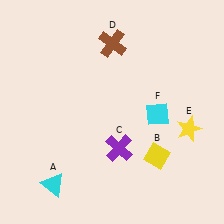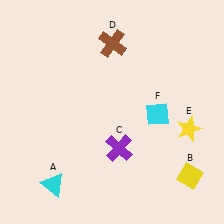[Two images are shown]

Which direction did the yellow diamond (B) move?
The yellow diamond (B) moved right.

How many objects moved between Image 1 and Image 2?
1 object moved between the two images.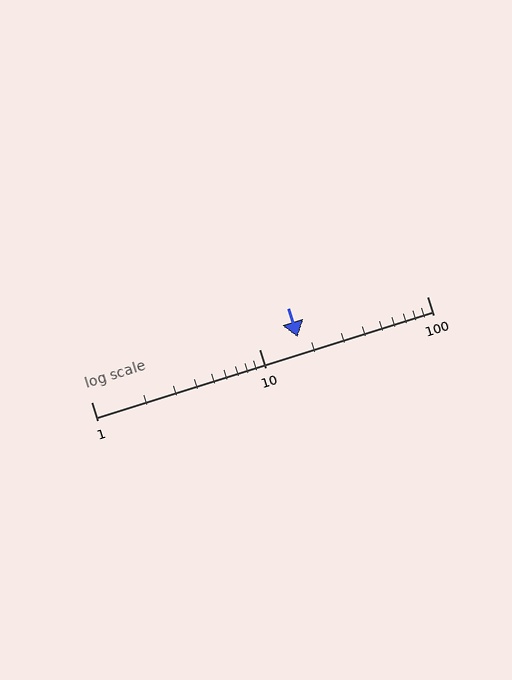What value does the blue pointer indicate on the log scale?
The pointer indicates approximately 17.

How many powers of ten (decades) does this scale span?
The scale spans 2 decades, from 1 to 100.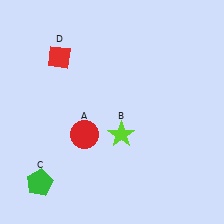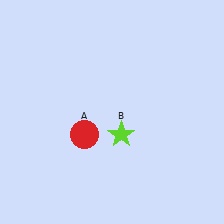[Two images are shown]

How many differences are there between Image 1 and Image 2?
There are 2 differences between the two images.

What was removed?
The green pentagon (C), the red diamond (D) were removed in Image 2.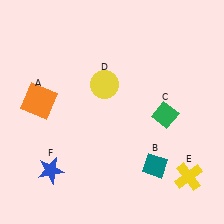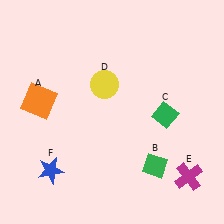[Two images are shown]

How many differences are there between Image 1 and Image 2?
There are 2 differences between the two images.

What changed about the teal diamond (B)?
In Image 1, B is teal. In Image 2, it changed to green.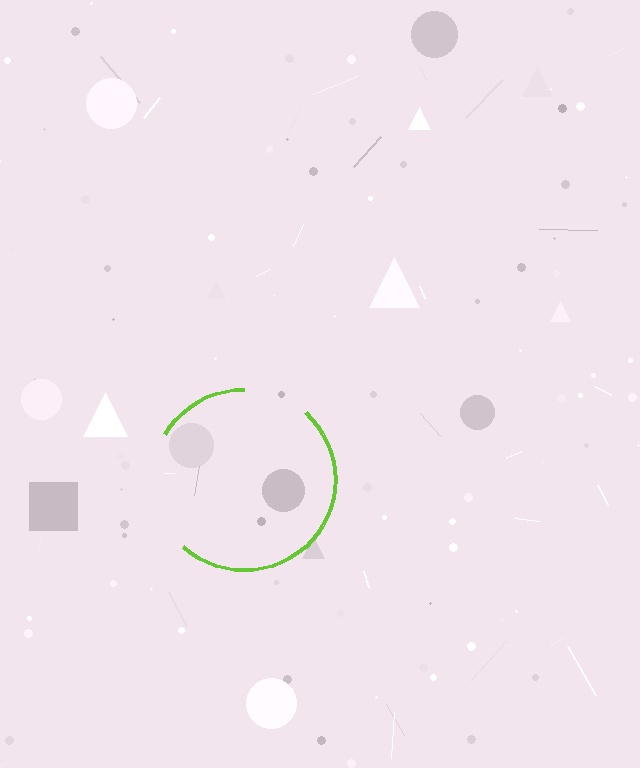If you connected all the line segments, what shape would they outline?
They would outline a circle.